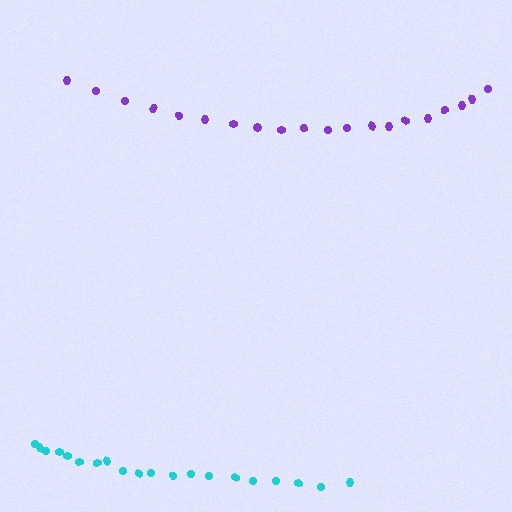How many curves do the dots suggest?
There are 2 distinct paths.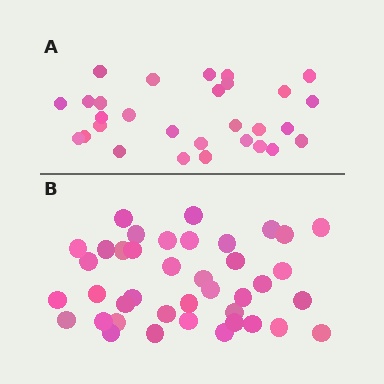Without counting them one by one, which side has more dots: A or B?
Region B (the bottom region) has more dots.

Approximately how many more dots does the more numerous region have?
Region B has roughly 12 or so more dots than region A.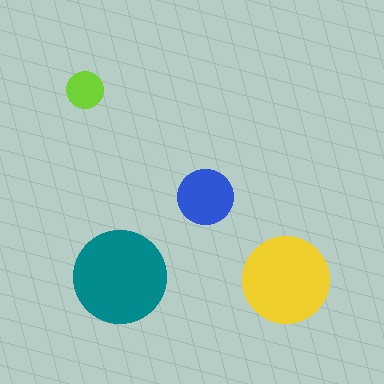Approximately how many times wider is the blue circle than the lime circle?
About 1.5 times wider.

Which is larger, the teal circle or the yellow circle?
The teal one.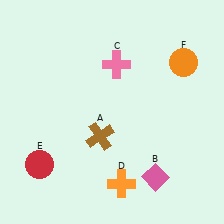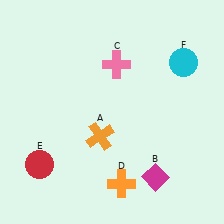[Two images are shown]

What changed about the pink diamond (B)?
In Image 1, B is pink. In Image 2, it changed to magenta.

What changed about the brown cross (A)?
In Image 1, A is brown. In Image 2, it changed to orange.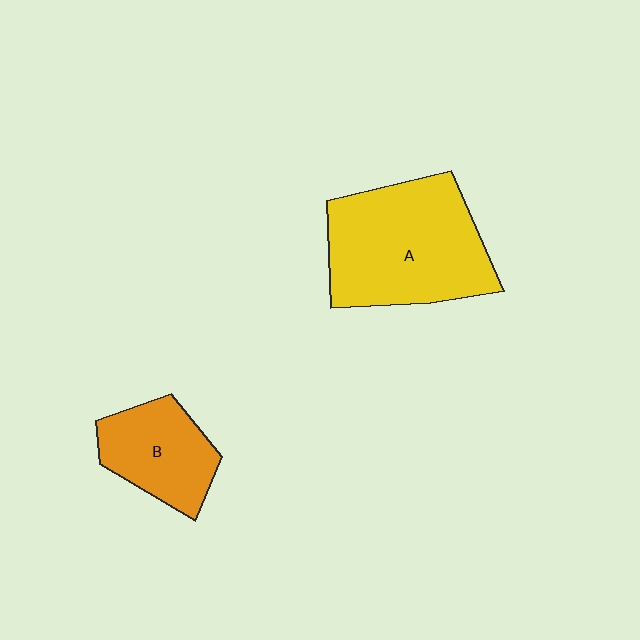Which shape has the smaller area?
Shape B (orange).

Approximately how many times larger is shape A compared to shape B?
Approximately 1.9 times.